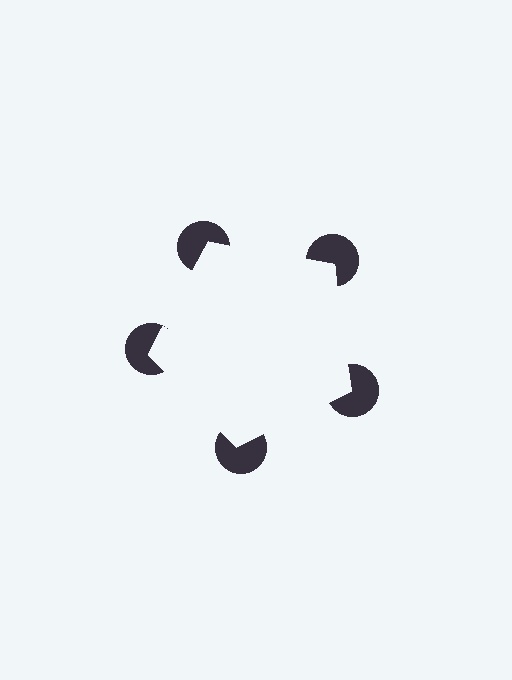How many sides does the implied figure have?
5 sides.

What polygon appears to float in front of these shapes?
An illusory pentagon — its edges are inferred from the aligned wedge cuts in the pac-man discs, not physically drawn.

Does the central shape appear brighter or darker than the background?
It typically appears slightly brighter than the background, even though no actual brightness change is drawn.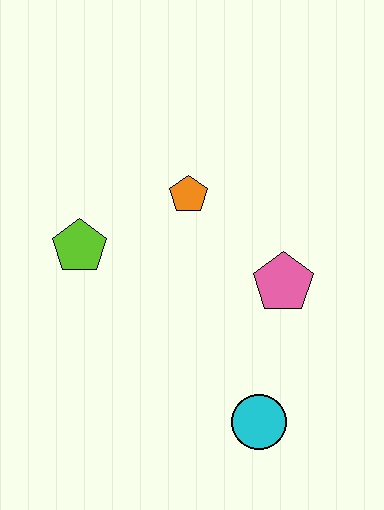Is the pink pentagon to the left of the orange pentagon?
No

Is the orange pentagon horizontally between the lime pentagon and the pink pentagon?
Yes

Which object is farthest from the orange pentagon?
The cyan circle is farthest from the orange pentagon.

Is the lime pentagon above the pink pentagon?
Yes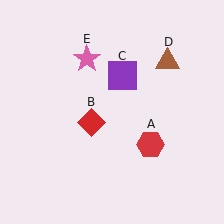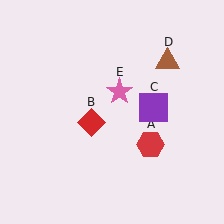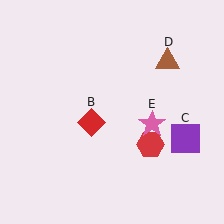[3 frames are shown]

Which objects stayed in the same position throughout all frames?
Red hexagon (object A) and red diamond (object B) and brown triangle (object D) remained stationary.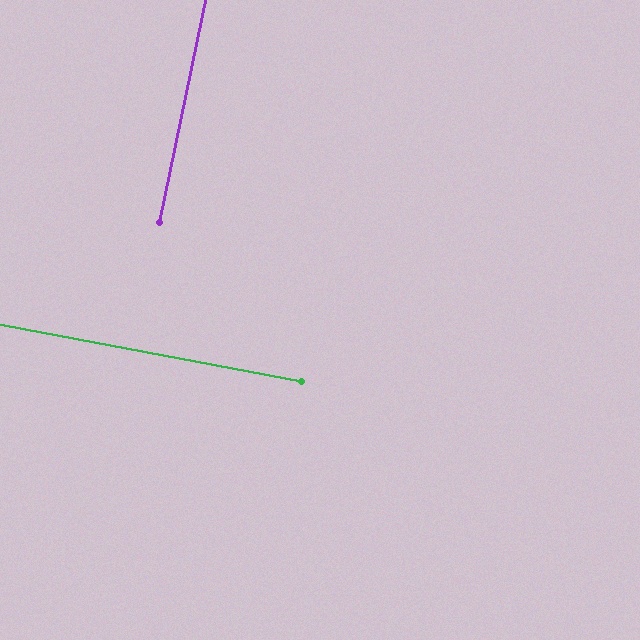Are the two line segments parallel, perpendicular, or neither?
Perpendicular — they meet at approximately 89°.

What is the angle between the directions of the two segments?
Approximately 89 degrees.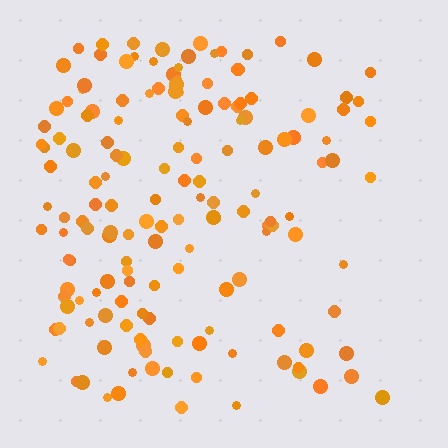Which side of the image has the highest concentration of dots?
The left.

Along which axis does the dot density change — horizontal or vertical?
Horizontal.